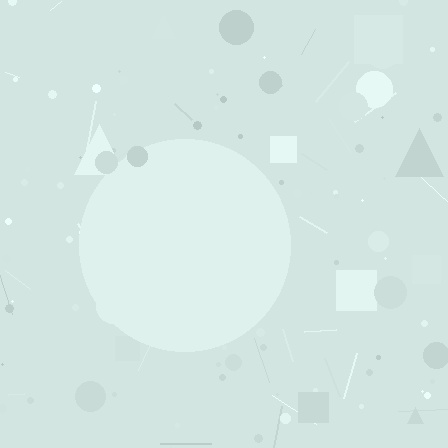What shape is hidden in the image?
A circle is hidden in the image.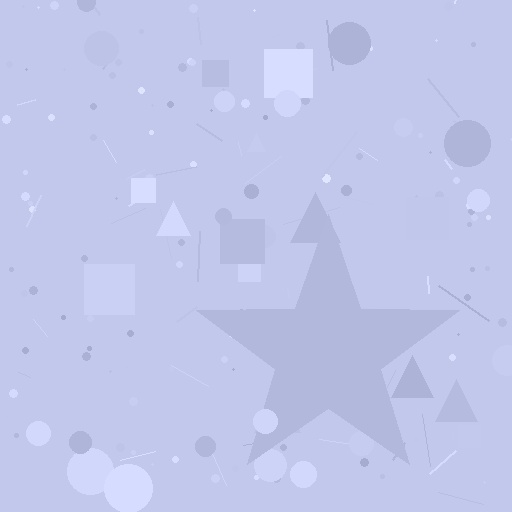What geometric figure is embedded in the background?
A star is embedded in the background.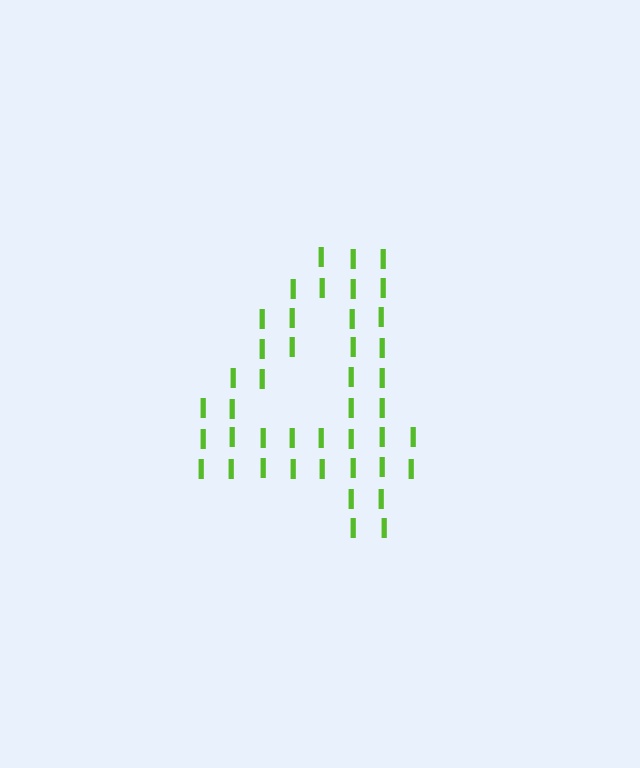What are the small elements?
The small elements are letter I's.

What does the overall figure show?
The overall figure shows the digit 4.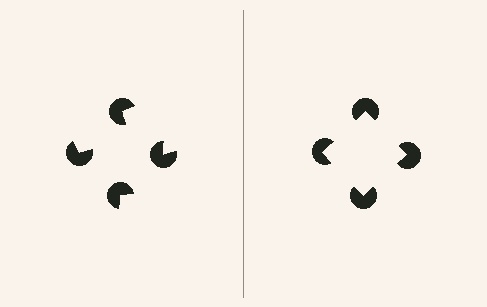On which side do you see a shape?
An illusory square appears on the right side. On the left side the wedge cuts are rotated, so no coherent shape forms.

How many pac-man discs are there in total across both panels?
8 — 4 on each side.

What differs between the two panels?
The pac-man discs are positioned identically on both sides; only the wedge orientations differ. On the right they align to a square; on the left they are misaligned.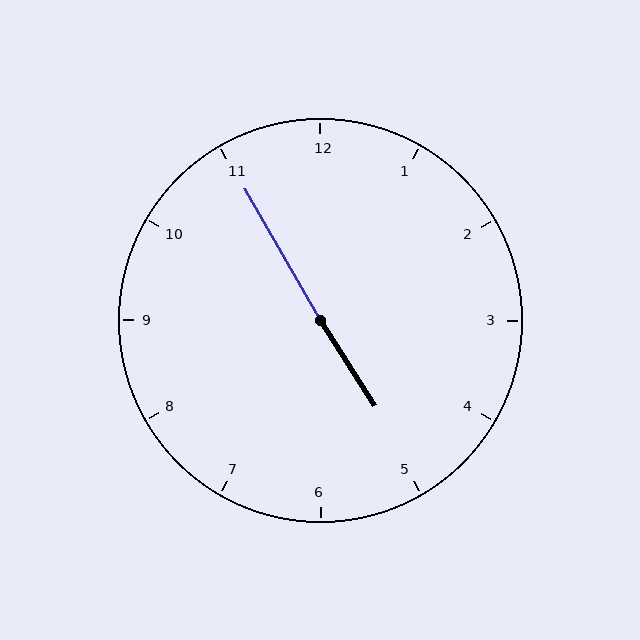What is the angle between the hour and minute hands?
Approximately 178 degrees.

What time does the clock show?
4:55.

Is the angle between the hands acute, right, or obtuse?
It is obtuse.